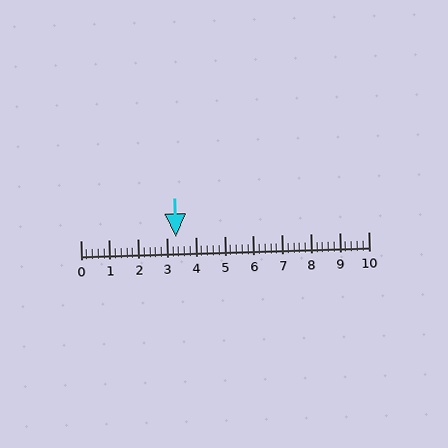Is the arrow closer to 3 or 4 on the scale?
The arrow is closer to 3.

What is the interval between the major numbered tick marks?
The major tick marks are spaced 1 units apart.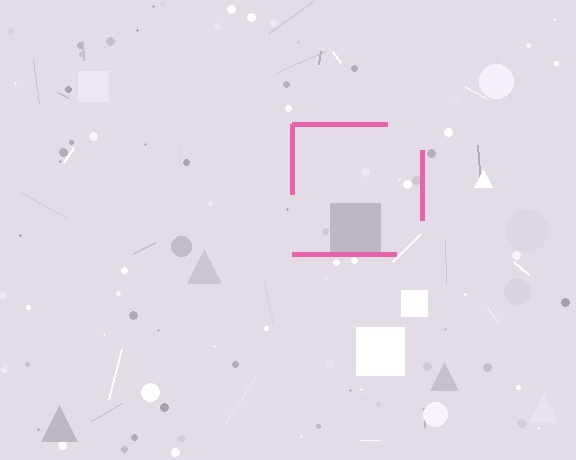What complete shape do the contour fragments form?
The contour fragments form a square.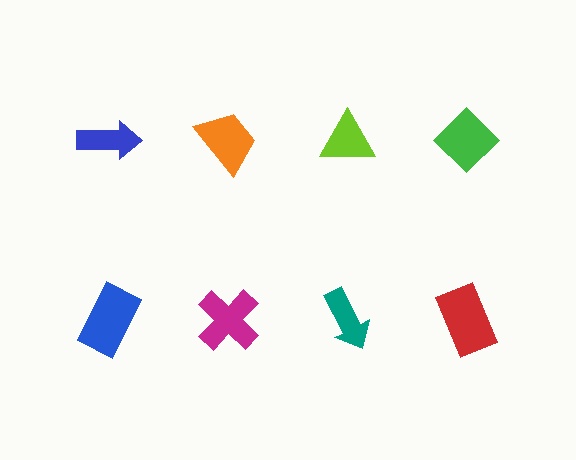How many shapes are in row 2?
4 shapes.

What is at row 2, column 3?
A teal arrow.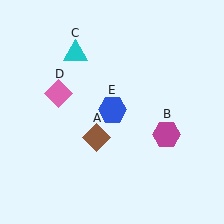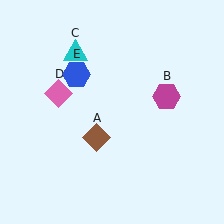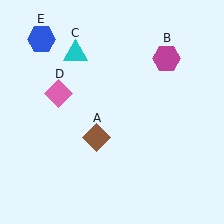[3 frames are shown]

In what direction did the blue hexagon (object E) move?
The blue hexagon (object E) moved up and to the left.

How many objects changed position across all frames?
2 objects changed position: magenta hexagon (object B), blue hexagon (object E).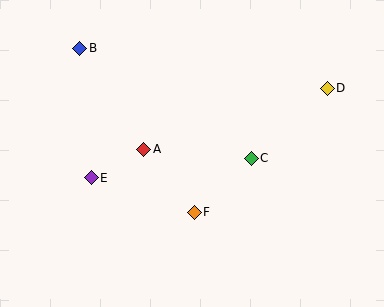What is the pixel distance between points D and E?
The distance between D and E is 252 pixels.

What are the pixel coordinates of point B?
Point B is at (80, 48).